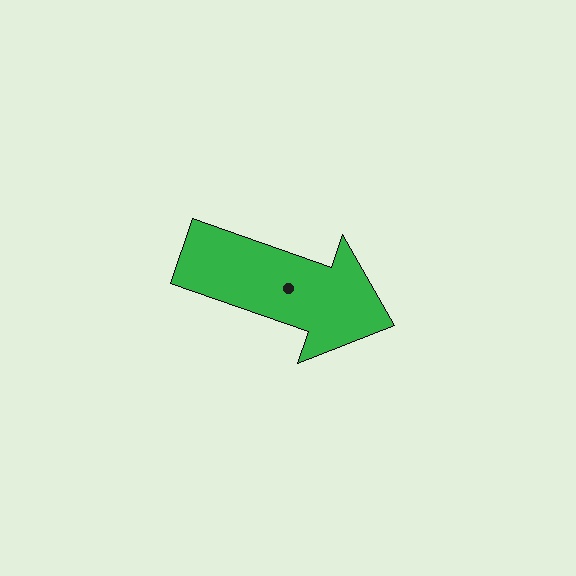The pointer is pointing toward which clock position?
Roughly 4 o'clock.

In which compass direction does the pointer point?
East.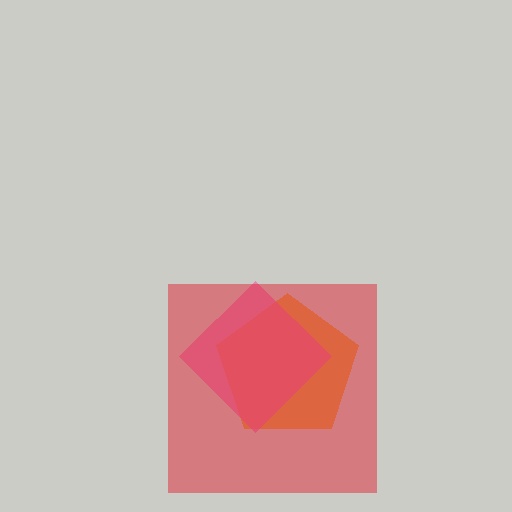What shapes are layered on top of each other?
The layered shapes are: an orange pentagon, a pink diamond, a red square.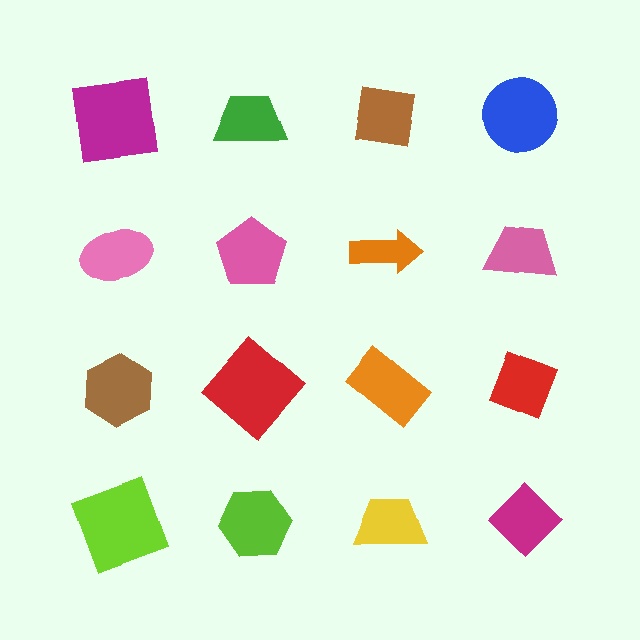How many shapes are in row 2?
4 shapes.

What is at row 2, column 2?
A pink pentagon.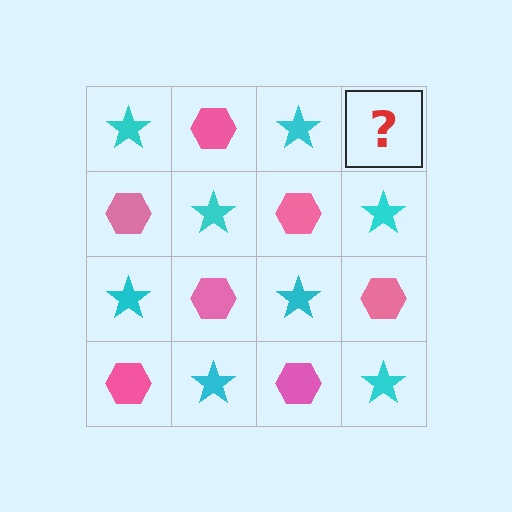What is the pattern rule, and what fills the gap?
The rule is that it alternates cyan star and pink hexagon in a checkerboard pattern. The gap should be filled with a pink hexagon.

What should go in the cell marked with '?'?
The missing cell should contain a pink hexagon.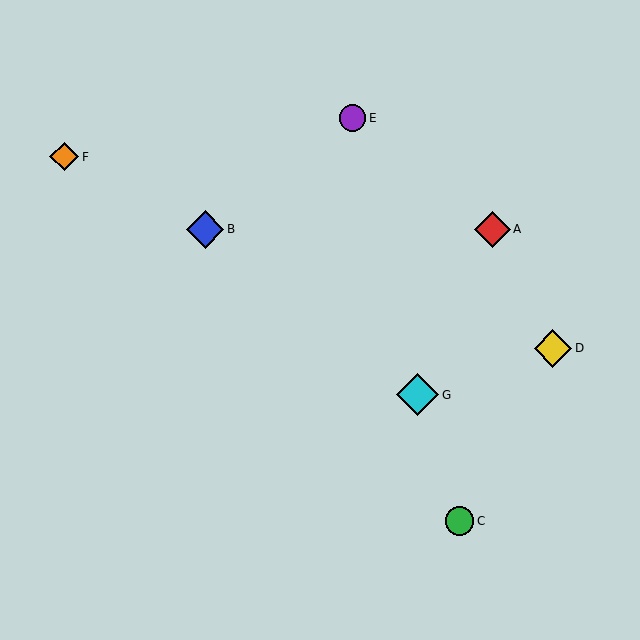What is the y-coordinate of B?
Object B is at y≈229.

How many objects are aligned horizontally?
2 objects (A, B) are aligned horizontally.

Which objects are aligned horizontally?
Objects A, B are aligned horizontally.